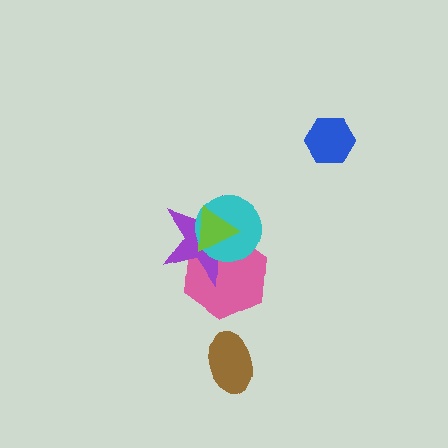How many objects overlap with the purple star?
3 objects overlap with the purple star.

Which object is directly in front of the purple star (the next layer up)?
The cyan circle is directly in front of the purple star.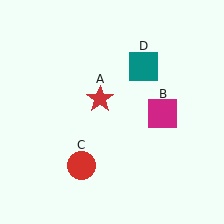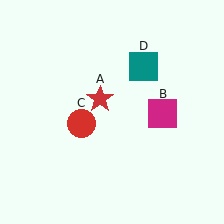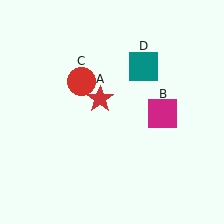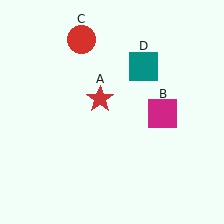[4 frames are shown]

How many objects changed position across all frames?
1 object changed position: red circle (object C).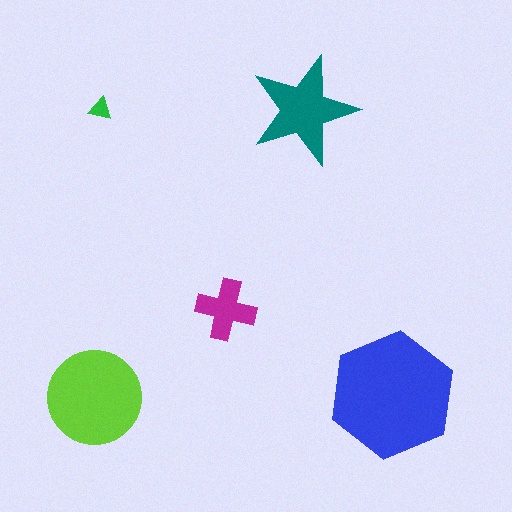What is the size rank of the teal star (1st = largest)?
3rd.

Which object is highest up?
The green triangle is topmost.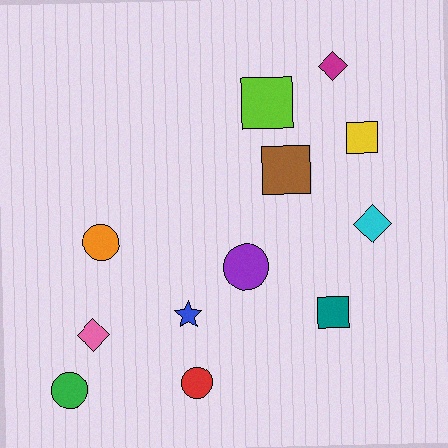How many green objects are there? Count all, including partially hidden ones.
There is 1 green object.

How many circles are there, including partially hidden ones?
There are 4 circles.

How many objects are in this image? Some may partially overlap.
There are 12 objects.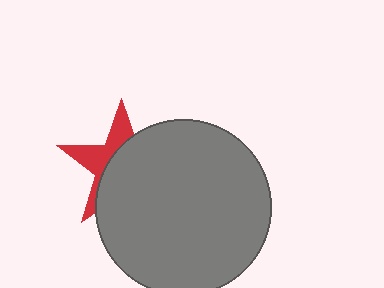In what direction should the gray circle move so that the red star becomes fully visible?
The gray circle should move toward the lower-right. That is the shortest direction to clear the overlap and leave the red star fully visible.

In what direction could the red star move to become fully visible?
The red star could move toward the upper-left. That would shift it out from behind the gray circle entirely.